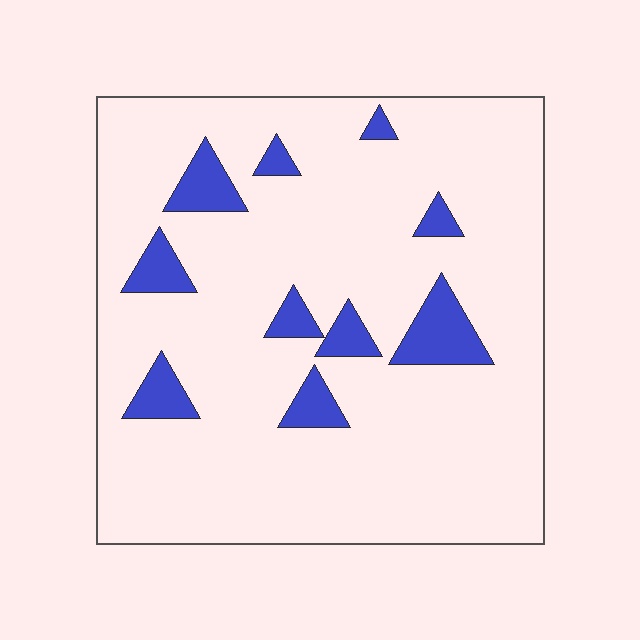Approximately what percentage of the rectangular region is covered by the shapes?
Approximately 10%.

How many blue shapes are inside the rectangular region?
10.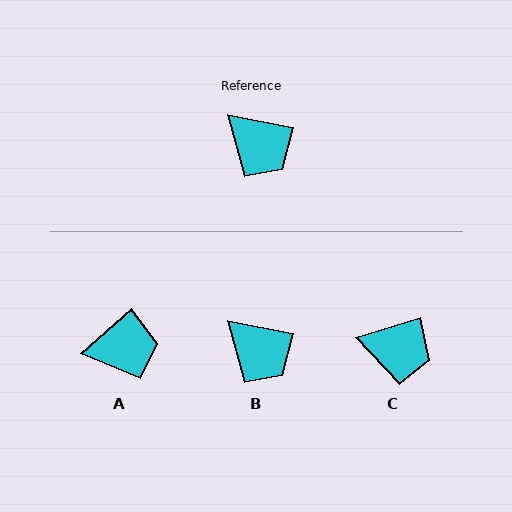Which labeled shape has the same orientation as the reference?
B.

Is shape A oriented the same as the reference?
No, it is off by about 52 degrees.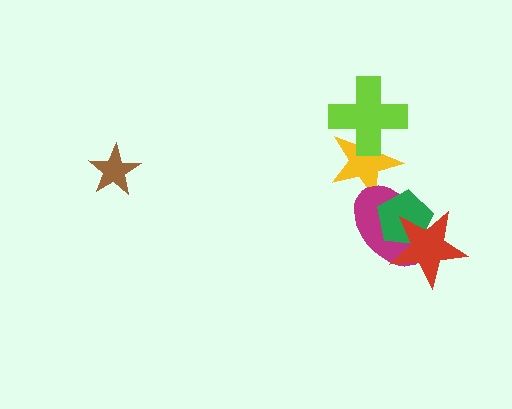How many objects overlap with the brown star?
0 objects overlap with the brown star.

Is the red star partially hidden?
No, no other shape covers it.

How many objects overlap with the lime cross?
1 object overlaps with the lime cross.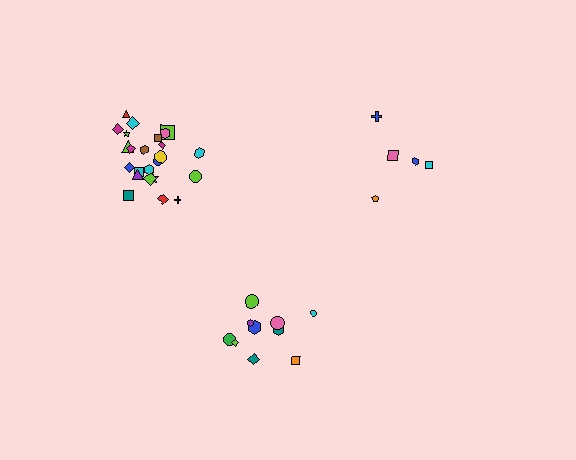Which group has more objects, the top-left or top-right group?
The top-left group.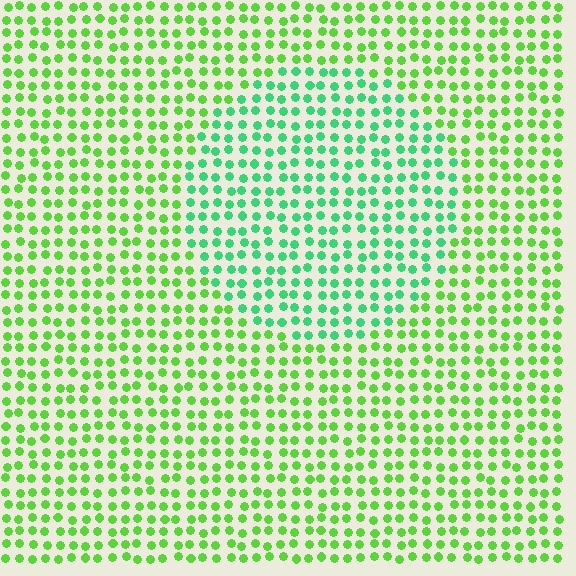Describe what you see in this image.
The image is filled with small lime elements in a uniform arrangement. A circle-shaped region is visible where the elements are tinted to a slightly different hue, forming a subtle color boundary.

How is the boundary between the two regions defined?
The boundary is defined purely by a slight shift in hue (about 37 degrees). Spacing, size, and orientation are identical on both sides.